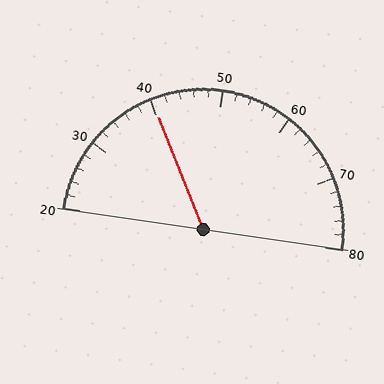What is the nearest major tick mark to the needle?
The nearest major tick mark is 40.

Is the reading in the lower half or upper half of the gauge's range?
The reading is in the lower half of the range (20 to 80).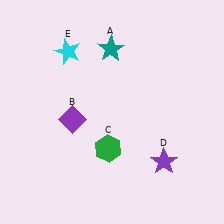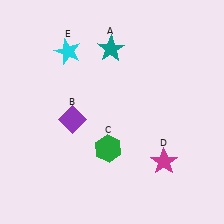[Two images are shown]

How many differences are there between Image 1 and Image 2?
There is 1 difference between the two images.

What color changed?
The star (D) changed from purple in Image 1 to magenta in Image 2.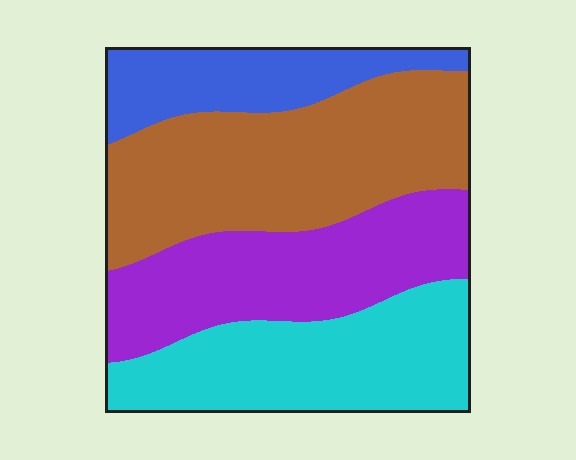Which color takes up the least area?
Blue, at roughly 15%.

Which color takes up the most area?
Brown, at roughly 35%.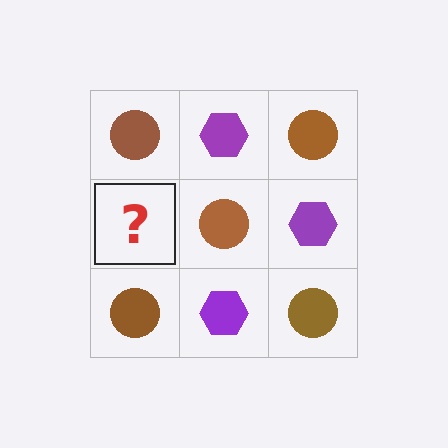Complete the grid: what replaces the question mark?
The question mark should be replaced with a purple hexagon.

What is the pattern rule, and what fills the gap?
The rule is that it alternates brown circle and purple hexagon in a checkerboard pattern. The gap should be filled with a purple hexagon.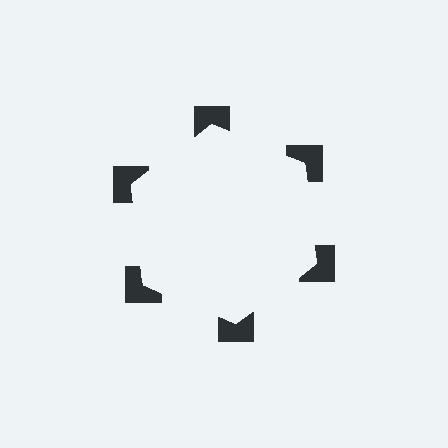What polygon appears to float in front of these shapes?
An illusory hexagon — its edges are inferred from the aligned wedge cuts in the notched squares, not physically drawn.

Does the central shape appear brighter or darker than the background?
It typically appears slightly brighter than the background, even though no actual brightness change is drawn.